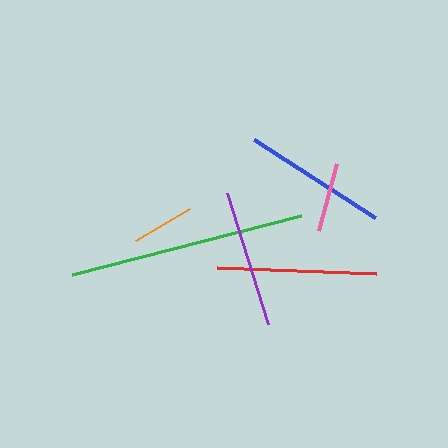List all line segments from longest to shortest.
From longest to shortest: green, red, blue, purple, pink, orange.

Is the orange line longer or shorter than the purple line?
The purple line is longer than the orange line.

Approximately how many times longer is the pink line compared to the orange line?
The pink line is approximately 1.1 times the length of the orange line.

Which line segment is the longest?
The green line is the longest at approximately 237 pixels.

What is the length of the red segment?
The red segment is approximately 160 pixels long.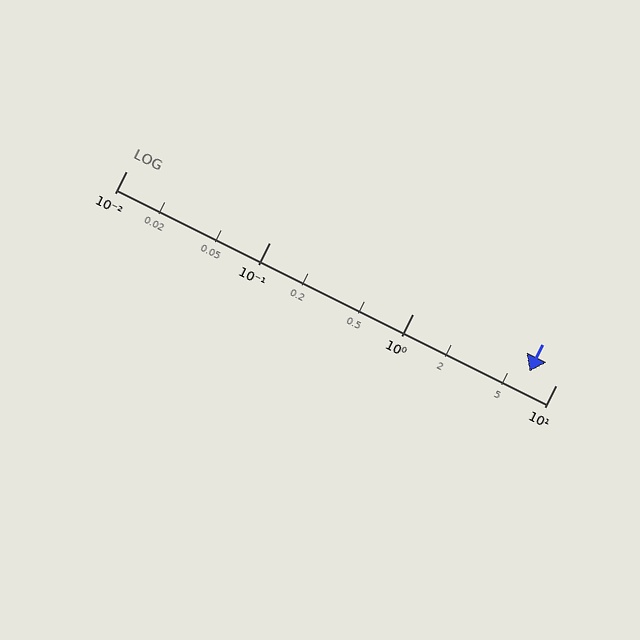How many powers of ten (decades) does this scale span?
The scale spans 3 decades, from 0.01 to 10.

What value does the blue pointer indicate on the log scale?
The pointer indicates approximately 6.5.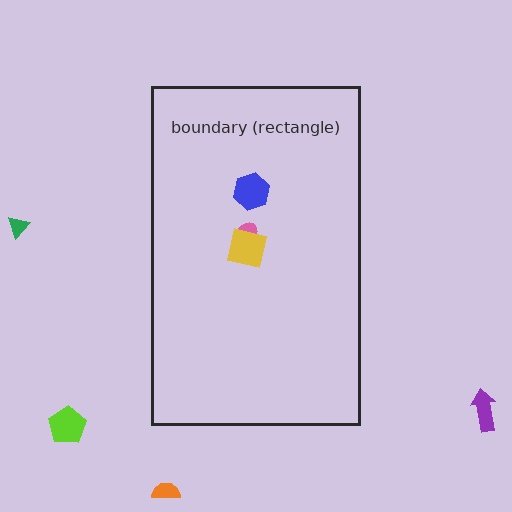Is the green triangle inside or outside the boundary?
Outside.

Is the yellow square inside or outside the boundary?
Inside.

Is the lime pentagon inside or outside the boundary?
Outside.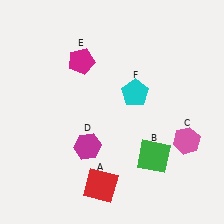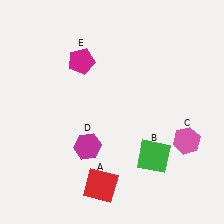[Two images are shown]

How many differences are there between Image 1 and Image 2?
There is 1 difference between the two images.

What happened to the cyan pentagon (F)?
The cyan pentagon (F) was removed in Image 2. It was in the top-right area of Image 1.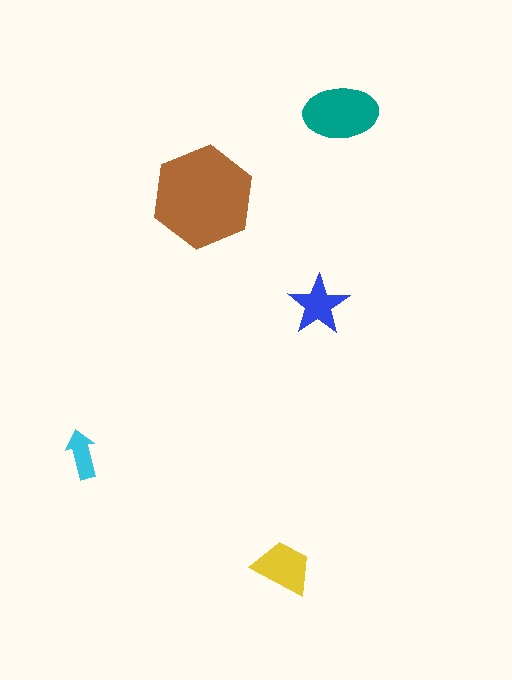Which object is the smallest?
The cyan arrow.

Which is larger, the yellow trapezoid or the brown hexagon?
The brown hexagon.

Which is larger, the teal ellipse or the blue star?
The teal ellipse.